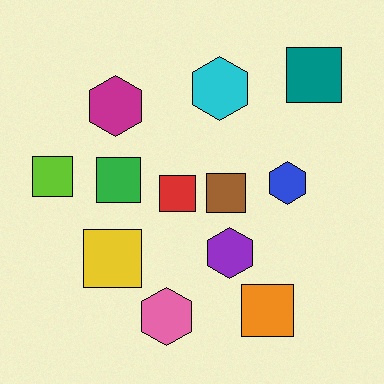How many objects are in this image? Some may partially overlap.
There are 12 objects.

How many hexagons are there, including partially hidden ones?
There are 5 hexagons.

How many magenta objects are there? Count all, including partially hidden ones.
There is 1 magenta object.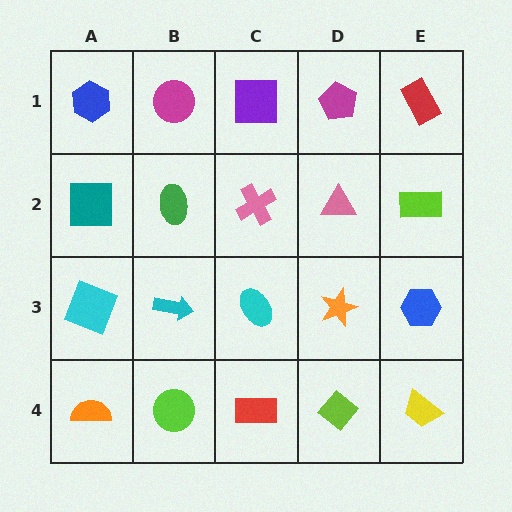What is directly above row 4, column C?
A cyan ellipse.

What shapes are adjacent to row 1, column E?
A lime rectangle (row 2, column E), a magenta pentagon (row 1, column D).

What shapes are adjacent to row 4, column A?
A cyan square (row 3, column A), a lime circle (row 4, column B).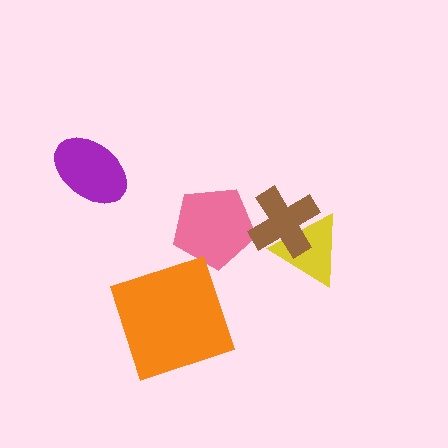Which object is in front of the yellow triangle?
The brown cross is in front of the yellow triangle.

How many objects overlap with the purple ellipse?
0 objects overlap with the purple ellipse.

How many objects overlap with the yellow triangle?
1 object overlaps with the yellow triangle.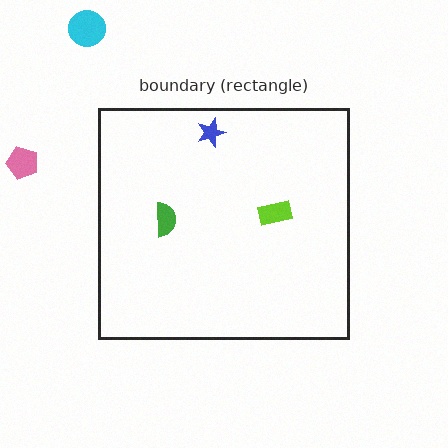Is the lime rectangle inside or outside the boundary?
Inside.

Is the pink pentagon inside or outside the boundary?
Outside.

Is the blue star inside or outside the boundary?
Inside.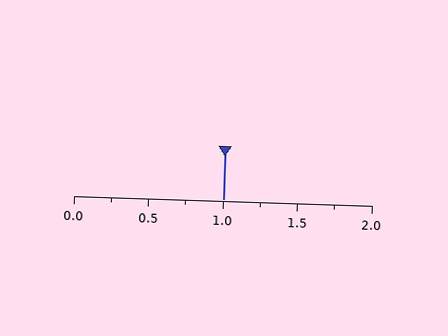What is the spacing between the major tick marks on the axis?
The major ticks are spaced 0.5 apart.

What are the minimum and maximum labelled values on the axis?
The axis runs from 0.0 to 2.0.